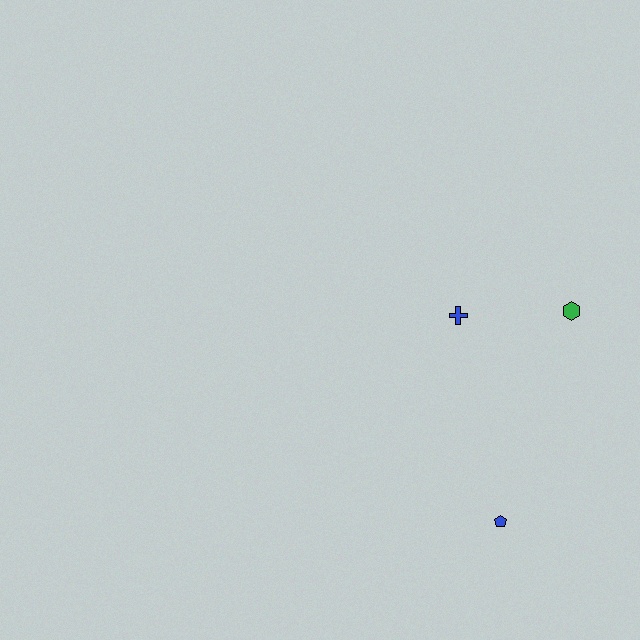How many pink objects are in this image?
There are no pink objects.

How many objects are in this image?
There are 3 objects.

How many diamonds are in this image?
There are no diamonds.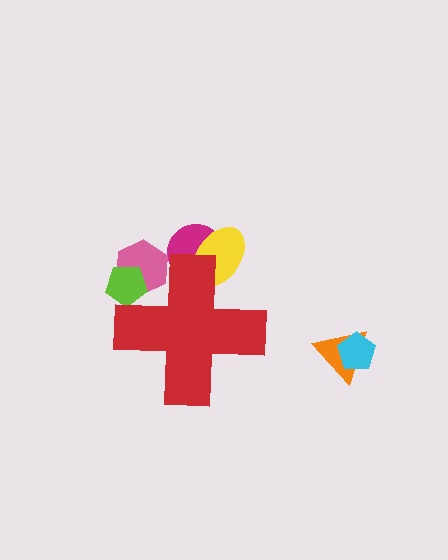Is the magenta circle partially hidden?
Yes, the magenta circle is partially hidden behind the red cross.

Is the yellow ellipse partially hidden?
Yes, the yellow ellipse is partially hidden behind the red cross.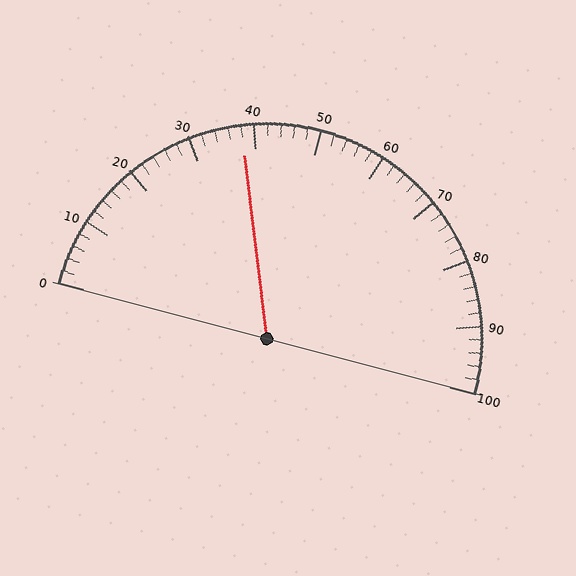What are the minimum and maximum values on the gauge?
The gauge ranges from 0 to 100.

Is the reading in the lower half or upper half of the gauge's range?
The reading is in the lower half of the range (0 to 100).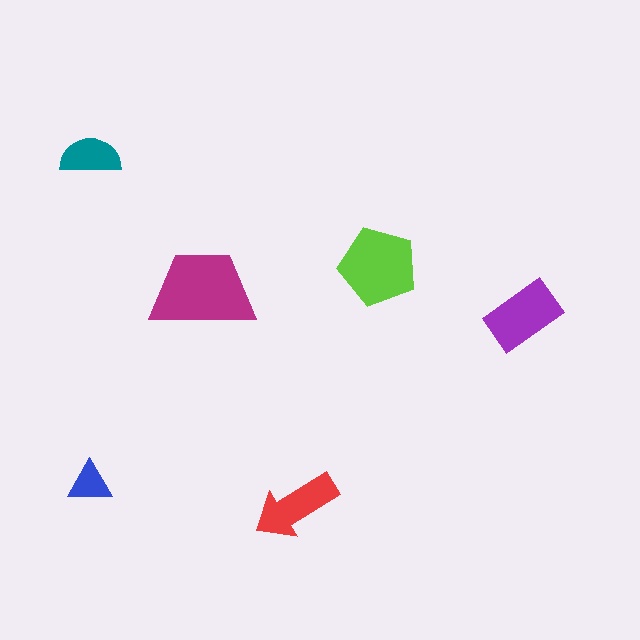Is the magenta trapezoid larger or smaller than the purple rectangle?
Larger.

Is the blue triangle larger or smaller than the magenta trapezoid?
Smaller.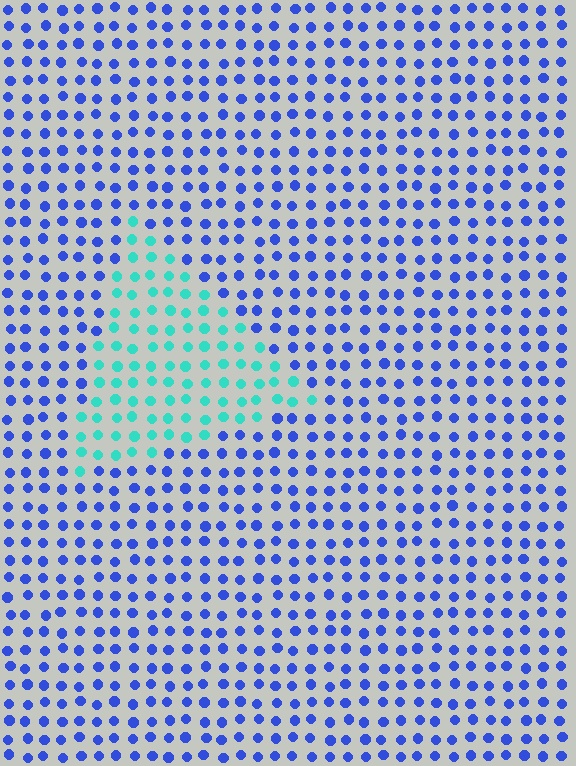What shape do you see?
I see a triangle.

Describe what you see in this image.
The image is filled with small blue elements in a uniform arrangement. A triangle-shaped region is visible where the elements are tinted to a slightly different hue, forming a subtle color boundary.